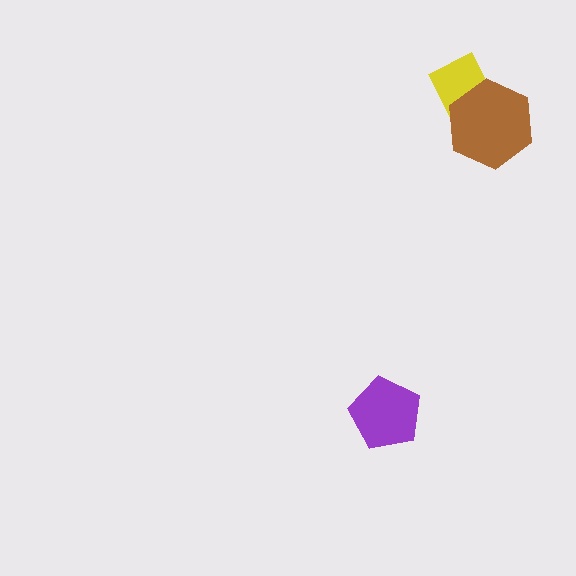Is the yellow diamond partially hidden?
Yes, it is partially covered by another shape.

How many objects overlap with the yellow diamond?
1 object overlaps with the yellow diamond.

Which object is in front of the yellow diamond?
The brown hexagon is in front of the yellow diamond.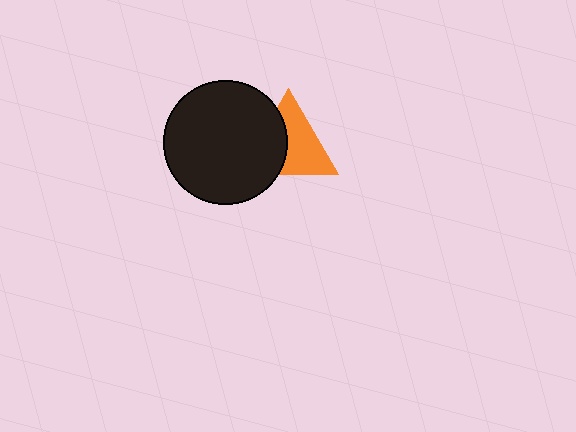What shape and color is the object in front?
The object in front is a black circle.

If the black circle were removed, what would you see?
You would see the complete orange triangle.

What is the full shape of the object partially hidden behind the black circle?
The partially hidden object is an orange triangle.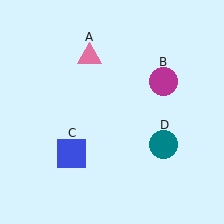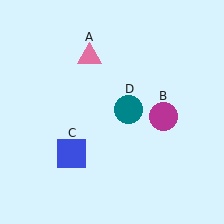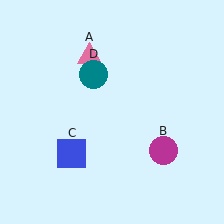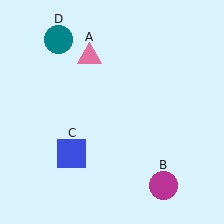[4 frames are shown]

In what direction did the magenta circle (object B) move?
The magenta circle (object B) moved down.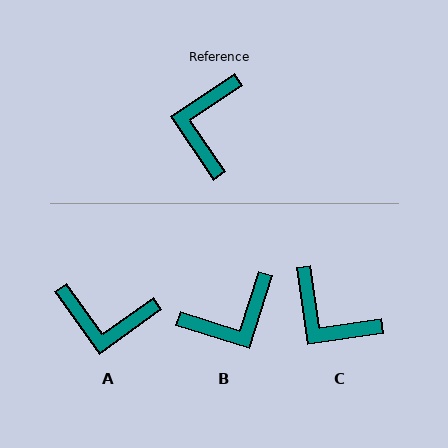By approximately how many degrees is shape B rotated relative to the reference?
Approximately 128 degrees counter-clockwise.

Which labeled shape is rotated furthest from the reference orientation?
B, about 128 degrees away.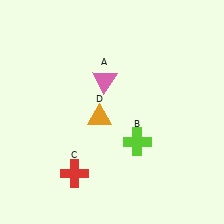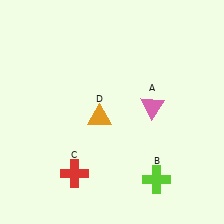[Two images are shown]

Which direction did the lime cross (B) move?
The lime cross (B) moved down.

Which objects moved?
The objects that moved are: the pink triangle (A), the lime cross (B).